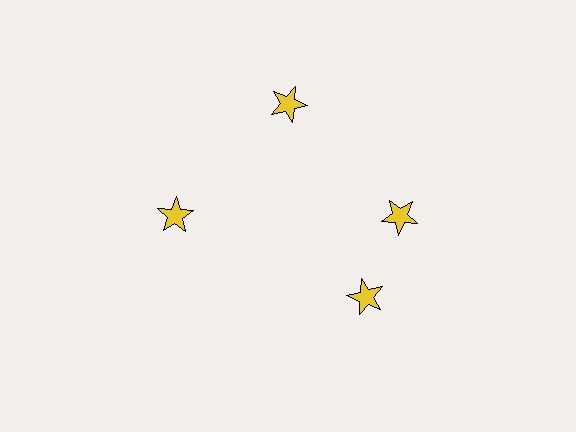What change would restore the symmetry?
The symmetry would be restored by rotating it back into even spacing with its neighbors so that all 4 stars sit at equal angles and equal distance from the center.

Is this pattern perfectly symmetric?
No. The 4 yellow stars are arranged in a ring, but one element near the 6 o'clock position is rotated out of alignment along the ring, breaking the 4-fold rotational symmetry.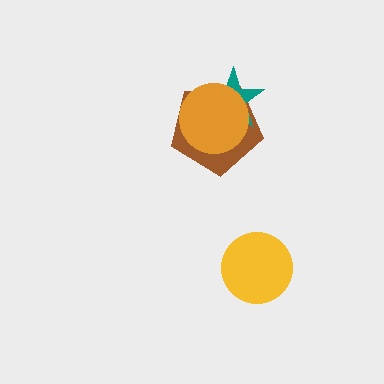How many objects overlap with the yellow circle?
0 objects overlap with the yellow circle.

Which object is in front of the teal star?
The orange circle is in front of the teal star.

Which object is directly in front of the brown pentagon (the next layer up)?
The teal star is directly in front of the brown pentagon.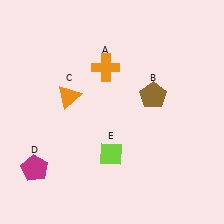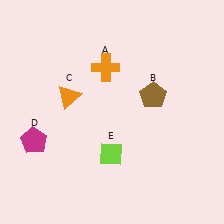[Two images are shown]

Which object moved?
The magenta pentagon (D) moved up.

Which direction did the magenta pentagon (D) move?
The magenta pentagon (D) moved up.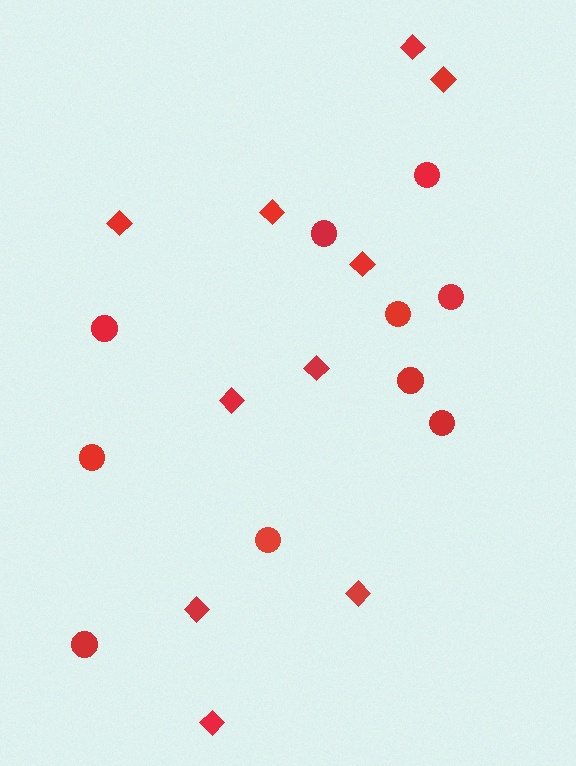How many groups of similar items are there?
There are 2 groups: one group of diamonds (10) and one group of circles (10).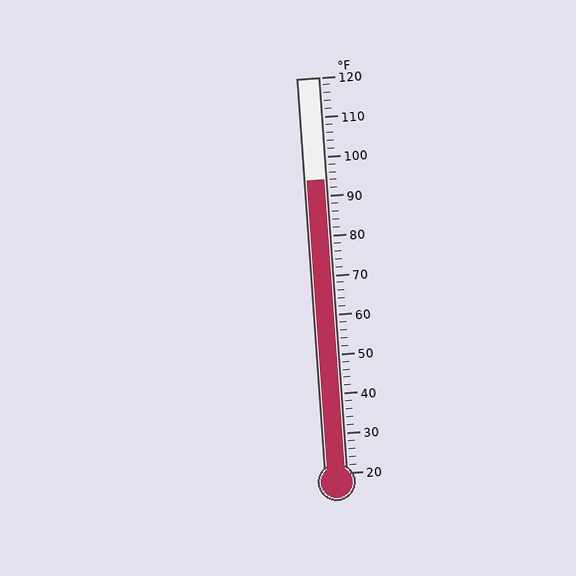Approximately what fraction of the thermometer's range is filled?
The thermometer is filled to approximately 75% of its range.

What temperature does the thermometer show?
The thermometer shows approximately 94°F.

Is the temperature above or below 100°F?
The temperature is below 100°F.